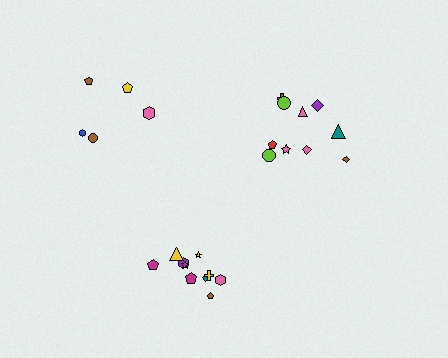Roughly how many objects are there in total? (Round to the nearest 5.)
Roughly 25 objects in total.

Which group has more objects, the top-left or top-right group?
The top-right group.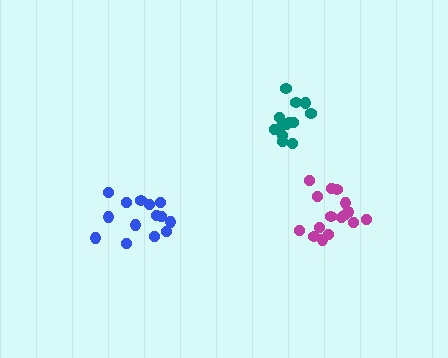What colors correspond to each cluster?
The clusters are colored: magenta, blue, teal.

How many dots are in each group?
Group 1: 16 dots, Group 2: 14 dots, Group 3: 13 dots (43 total).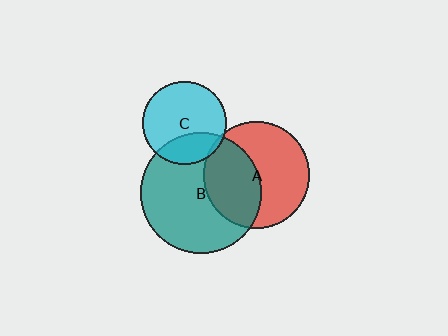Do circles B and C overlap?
Yes.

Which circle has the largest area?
Circle B (teal).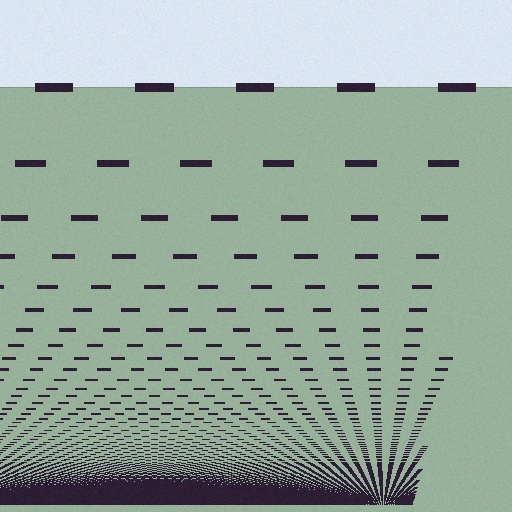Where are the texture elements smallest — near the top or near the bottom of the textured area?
Near the bottom.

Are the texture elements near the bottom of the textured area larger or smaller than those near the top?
Smaller. The gradient is inverted — elements near the bottom are smaller and denser.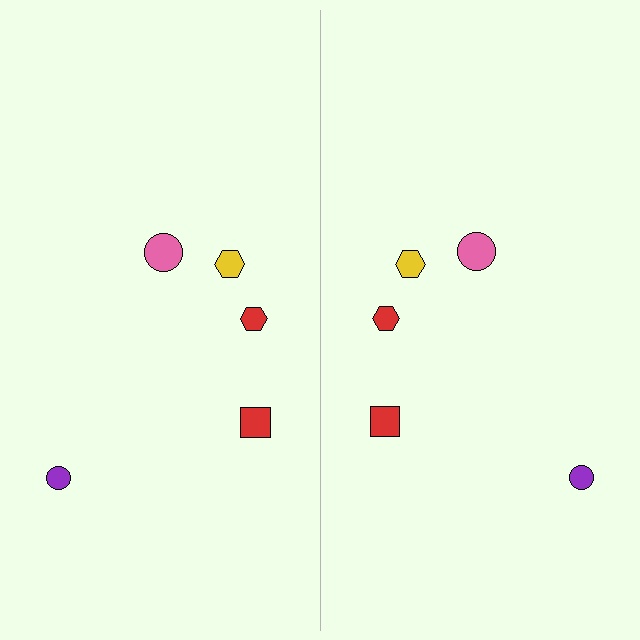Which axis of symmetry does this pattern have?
The pattern has a vertical axis of symmetry running through the center of the image.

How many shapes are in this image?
There are 10 shapes in this image.